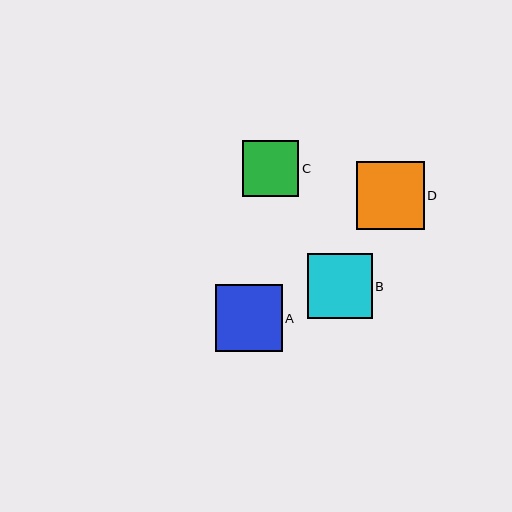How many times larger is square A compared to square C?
Square A is approximately 1.2 times the size of square C.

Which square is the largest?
Square D is the largest with a size of approximately 68 pixels.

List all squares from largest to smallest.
From largest to smallest: D, A, B, C.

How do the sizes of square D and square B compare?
Square D and square B are approximately the same size.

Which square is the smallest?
Square C is the smallest with a size of approximately 56 pixels.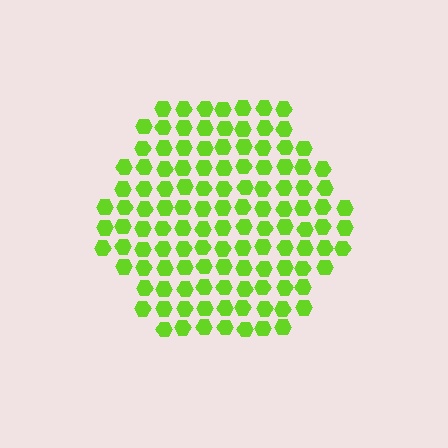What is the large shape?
The large shape is a hexagon.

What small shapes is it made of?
It is made of small hexagons.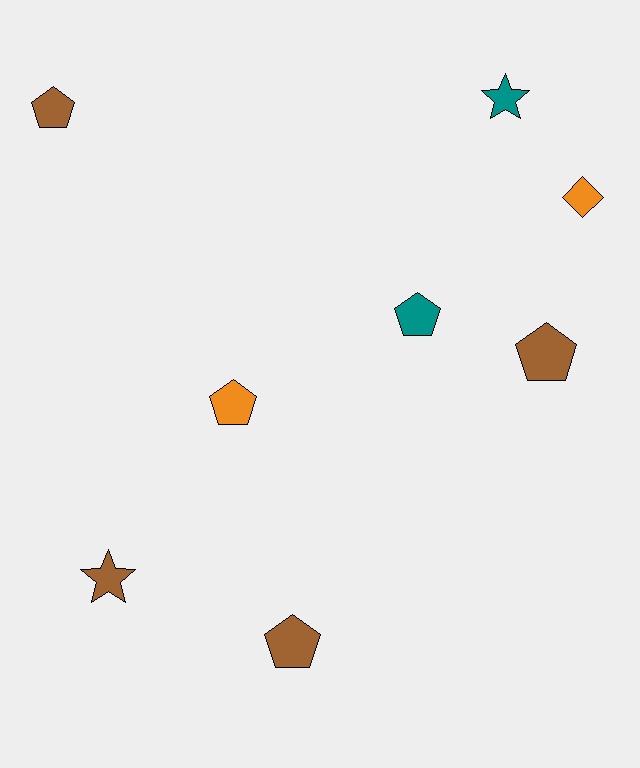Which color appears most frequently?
Brown, with 4 objects.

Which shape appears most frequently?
Pentagon, with 5 objects.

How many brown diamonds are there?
There are no brown diamonds.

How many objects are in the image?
There are 8 objects.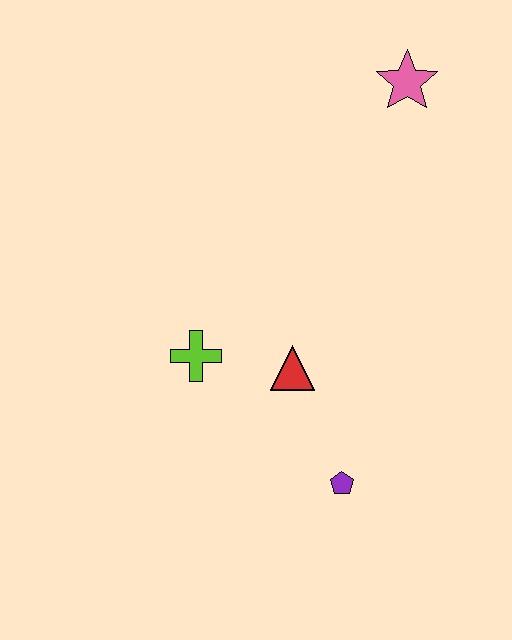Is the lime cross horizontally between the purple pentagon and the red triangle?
No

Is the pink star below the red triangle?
No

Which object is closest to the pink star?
The red triangle is closest to the pink star.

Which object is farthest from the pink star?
The purple pentagon is farthest from the pink star.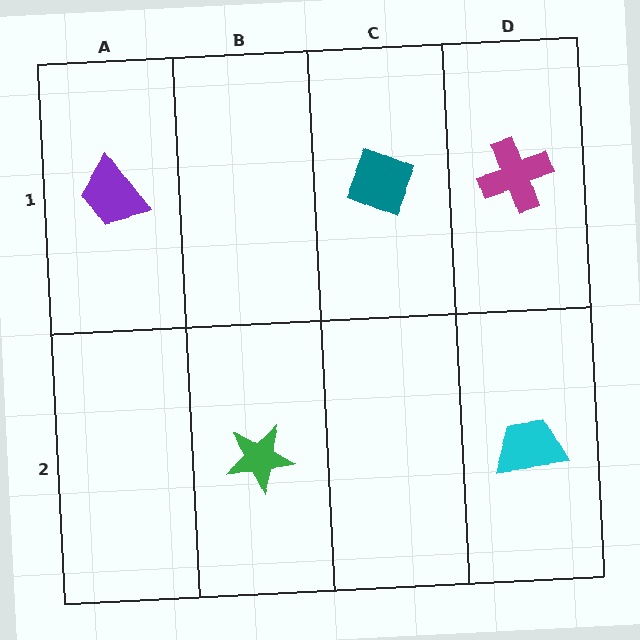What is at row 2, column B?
A green star.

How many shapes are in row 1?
3 shapes.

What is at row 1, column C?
A teal diamond.